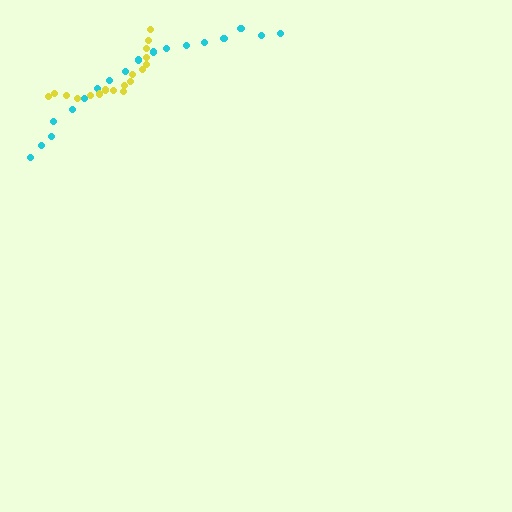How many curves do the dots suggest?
There are 2 distinct paths.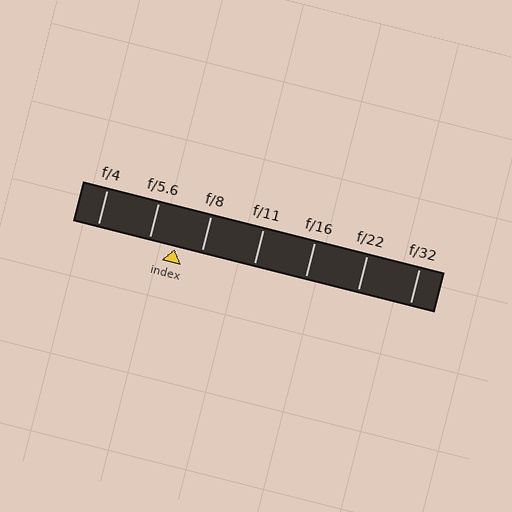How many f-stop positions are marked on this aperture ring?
There are 7 f-stop positions marked.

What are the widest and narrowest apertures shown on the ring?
The widest aperture shown is f/4 and the narrowest is f/32.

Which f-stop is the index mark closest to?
The index mark is closest to f/5.6.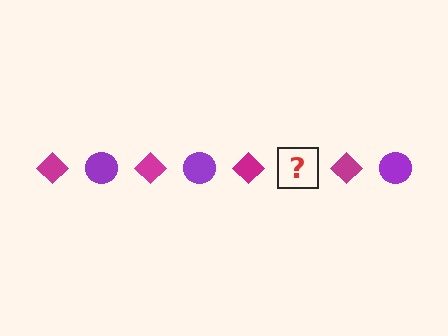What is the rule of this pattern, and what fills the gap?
The rule is that the pattern alternates between magenta diamond and purple circle. The gap should be filled with a purple circle.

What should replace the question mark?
The question mark should be replaced with a purple circle.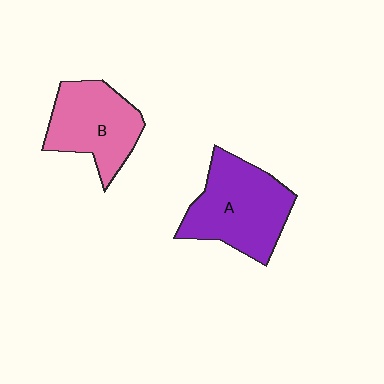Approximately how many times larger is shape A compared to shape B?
Approximately 1.2 times.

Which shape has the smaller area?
Shape B (pink).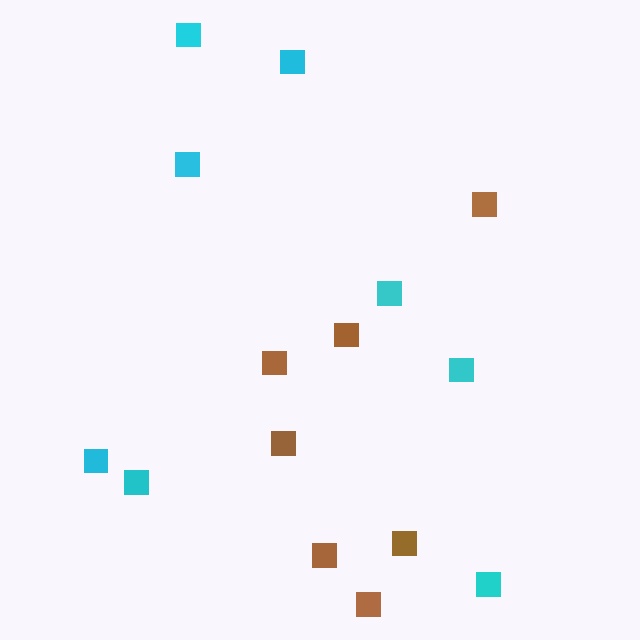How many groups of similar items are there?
There are 2 groups: one group of brown squares (7) and one group of cyan squares (8).